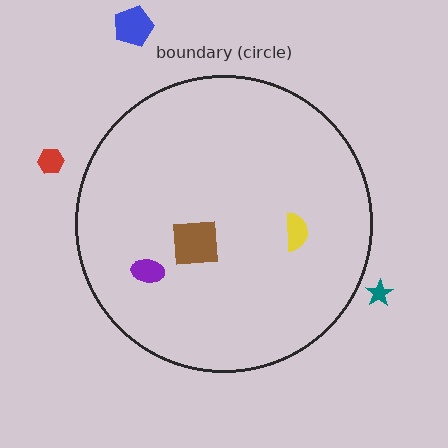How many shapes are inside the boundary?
3 inside, 3 outside.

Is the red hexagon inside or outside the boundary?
Outside.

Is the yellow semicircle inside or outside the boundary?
Inside.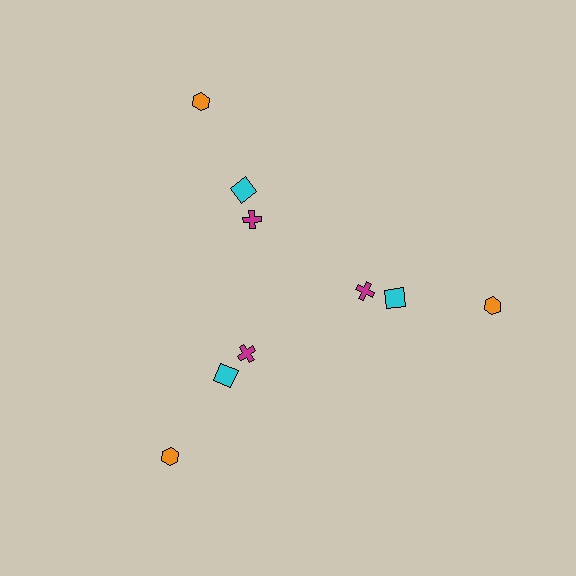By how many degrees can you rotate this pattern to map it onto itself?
The pattern maps onto itself every 120 degrees of rotation.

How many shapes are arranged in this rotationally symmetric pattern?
There are 9 shapes, arranged in 3 groups of 3.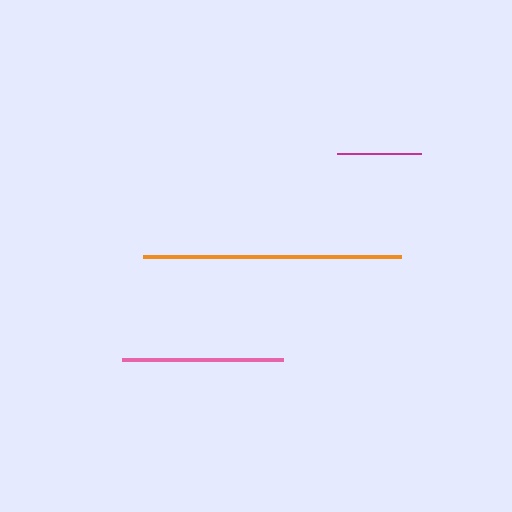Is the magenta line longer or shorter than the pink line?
The pink line is longer than the magenta line.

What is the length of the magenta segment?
The magenta segment is approximately 85 pixels long.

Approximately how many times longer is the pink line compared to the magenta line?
The pink line is approximately 1.9 times the length of the magenta line.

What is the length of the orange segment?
The orange segment is approximately 259 pixels long.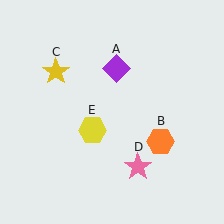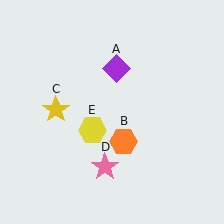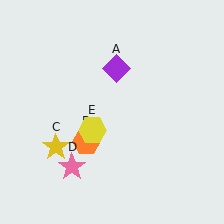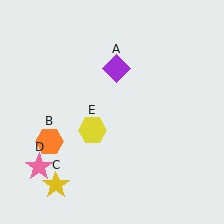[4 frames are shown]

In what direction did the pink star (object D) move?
The pink star (object D) moved left.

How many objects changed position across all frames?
3 objects changed position: orange hexagon (object B), yellow star (object C), pink star (object D).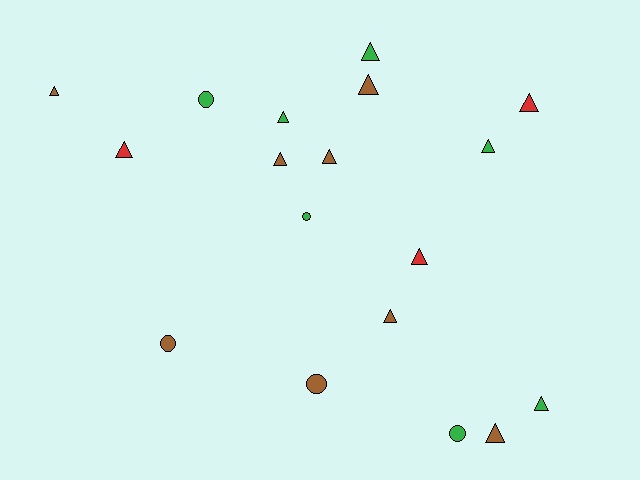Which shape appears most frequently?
Triangle, with 13 objects.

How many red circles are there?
There are no red circles.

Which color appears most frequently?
Brown, with 8 objects.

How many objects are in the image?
There are 18 objects.